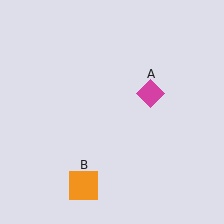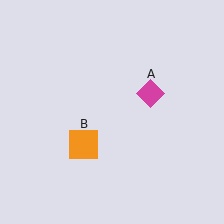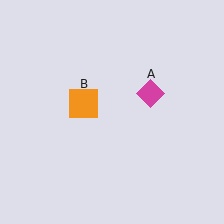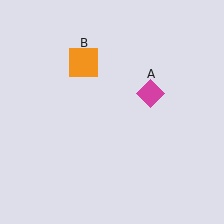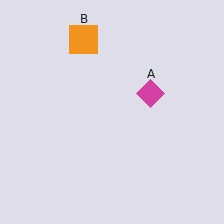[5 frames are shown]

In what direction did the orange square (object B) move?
The orange square (object B) moved up.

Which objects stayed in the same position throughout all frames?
Magenta diamond (object A) remained stationary.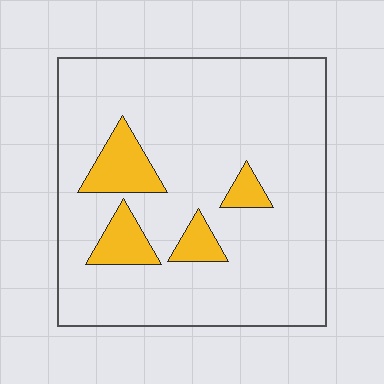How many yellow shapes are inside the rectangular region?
4.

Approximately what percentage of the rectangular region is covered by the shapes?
Approximately 15%.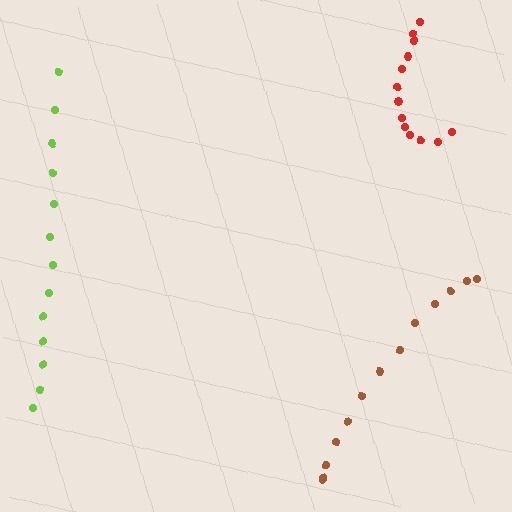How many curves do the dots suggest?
There are 3 distinct paths.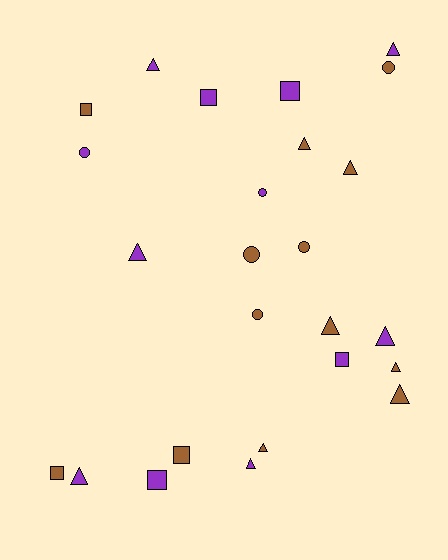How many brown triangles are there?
There are 6 brown triangles.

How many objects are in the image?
There are 25 objects.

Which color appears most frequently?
Brown, with 13 objects.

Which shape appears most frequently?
Triangle, with 12 objects.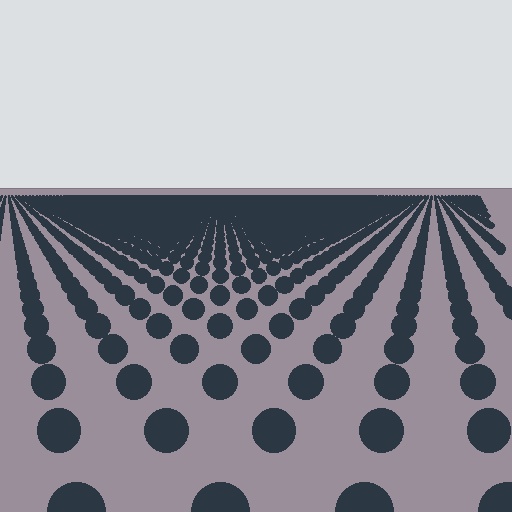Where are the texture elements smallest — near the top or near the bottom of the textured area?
Near the top.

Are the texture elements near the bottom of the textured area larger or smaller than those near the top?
Larger. Near the bottom, elements are closer to the viewer and appear at a bigger on-screen size.